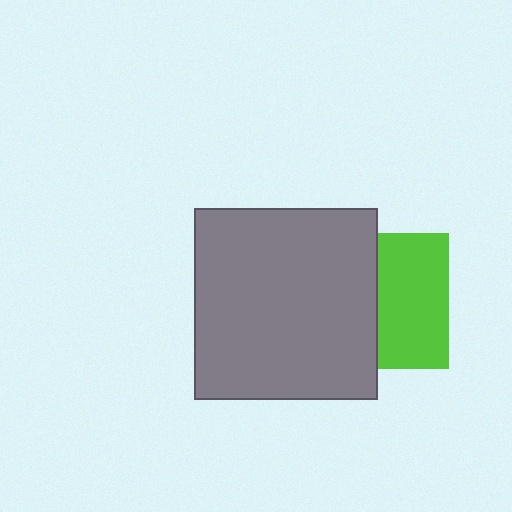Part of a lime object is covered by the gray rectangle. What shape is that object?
It is a square.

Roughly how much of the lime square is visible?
About half of it is visible (roughly 52%).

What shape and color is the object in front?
The object in front is a gray rectangle.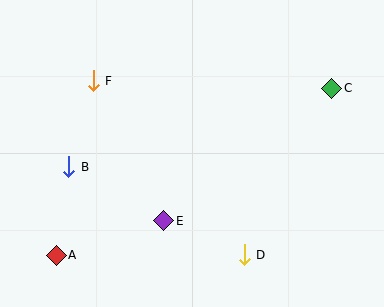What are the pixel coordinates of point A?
Point A is at (56, 255).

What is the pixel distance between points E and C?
The distance between E and C is 214 pixels.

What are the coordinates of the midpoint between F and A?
The midpoint between F and A is at (75, 168).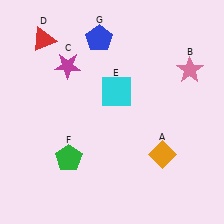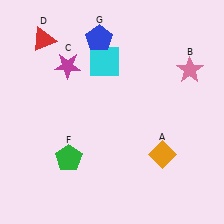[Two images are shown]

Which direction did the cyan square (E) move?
The cyan square (E) moved up.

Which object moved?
The cyan square (E) moved up.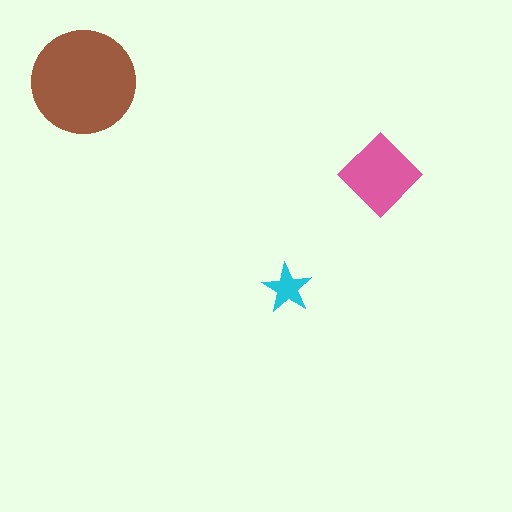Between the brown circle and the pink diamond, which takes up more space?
The brown circle.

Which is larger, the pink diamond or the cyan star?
The pink diamond.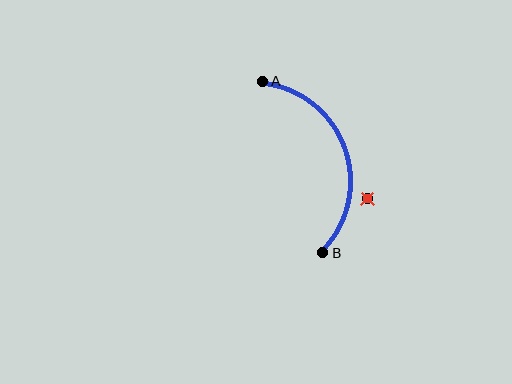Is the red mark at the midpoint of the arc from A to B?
No — the red mark does not lie on the arc at all. It sits slightly outside the curve.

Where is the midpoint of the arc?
The arc midpoint is the point on the curve farthest from the straight line joining A and B. It sits to the right of that line.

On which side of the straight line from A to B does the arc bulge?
The arc bulges to the right of the straight line connecting A and B.